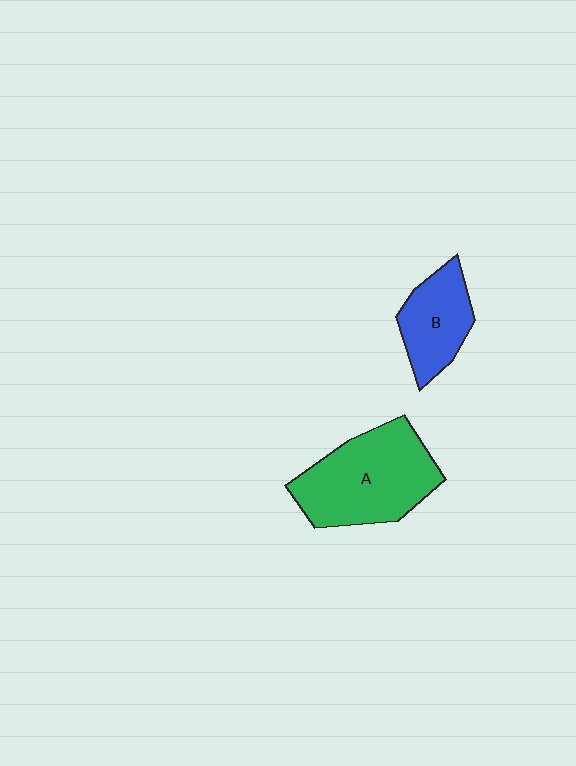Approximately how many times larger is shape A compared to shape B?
Approximately 1.8 times.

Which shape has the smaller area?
Shape B (blue).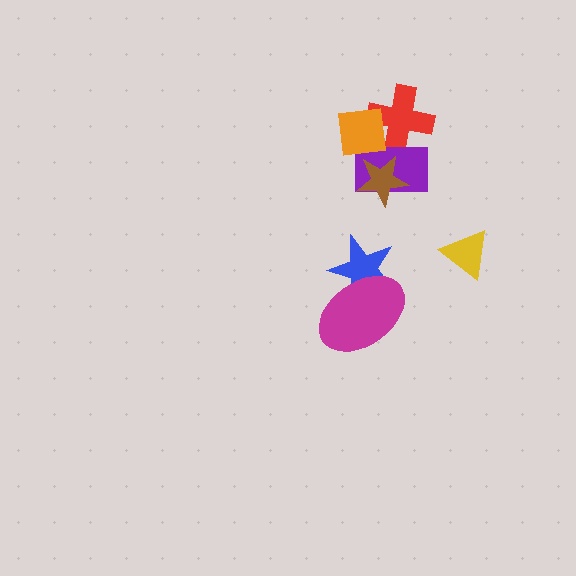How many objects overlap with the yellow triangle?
0 objects overlap with the yellow triangle.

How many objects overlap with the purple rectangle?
3 objects overlap with the purple rectangle.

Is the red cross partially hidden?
Yes, it is partially covered by another shape.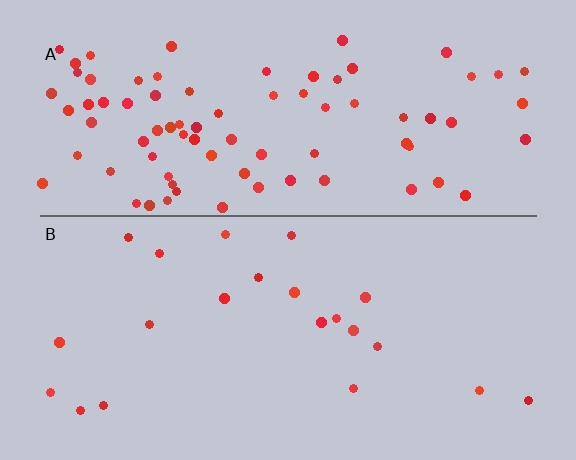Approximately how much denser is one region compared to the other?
Approximately 3.9× — region A over region B.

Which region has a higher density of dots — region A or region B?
A (the top).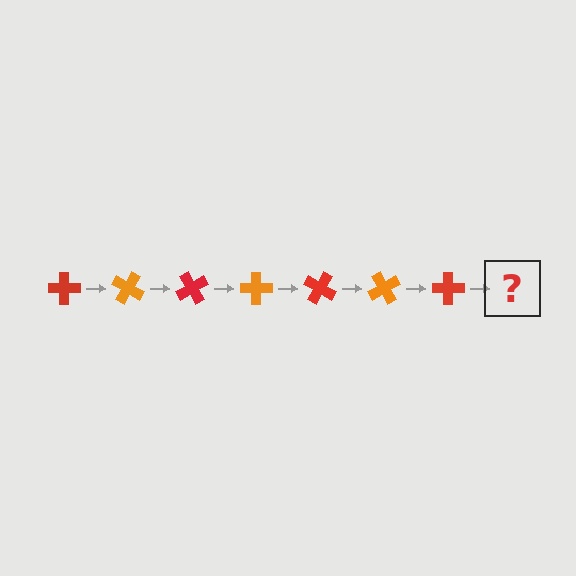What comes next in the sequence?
The next element should be an orange cross, rotated 210 degrees from the start.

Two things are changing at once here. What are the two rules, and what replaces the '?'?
The two rules are that it rotates 30 degrees each step and the color cycles through red and orange. The '?' should be an orange cross, rotated 210 degrees from the start.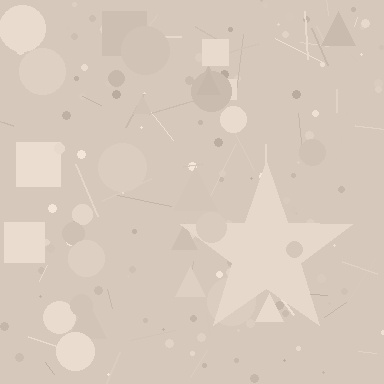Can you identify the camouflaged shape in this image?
The camouflaged shape is a star.